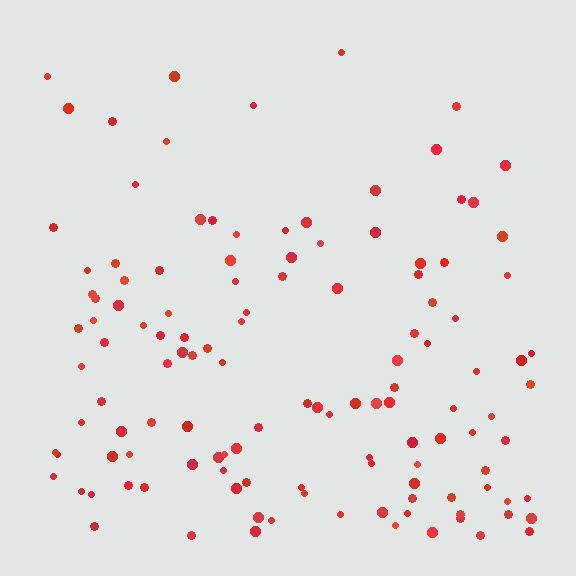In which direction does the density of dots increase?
From top to bottom, with the bottom side densest.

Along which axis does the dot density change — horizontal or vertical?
Vertical.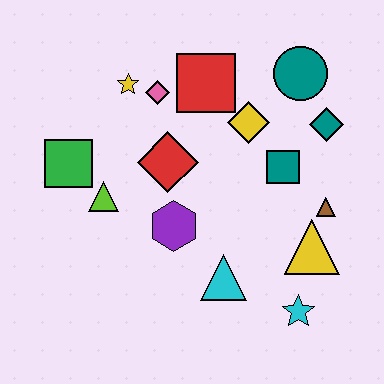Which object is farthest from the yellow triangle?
The green square is farthest from the yellow triangle.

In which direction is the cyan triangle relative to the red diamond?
The cyan triangle is below the red diamond.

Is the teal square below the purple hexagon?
No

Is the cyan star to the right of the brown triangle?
No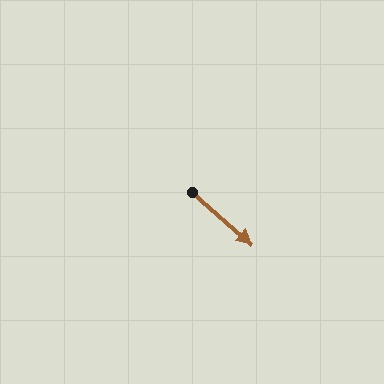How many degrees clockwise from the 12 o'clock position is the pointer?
Approximately 131 degrees.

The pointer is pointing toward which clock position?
Roughly 4 o'clock.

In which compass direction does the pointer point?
Southeast.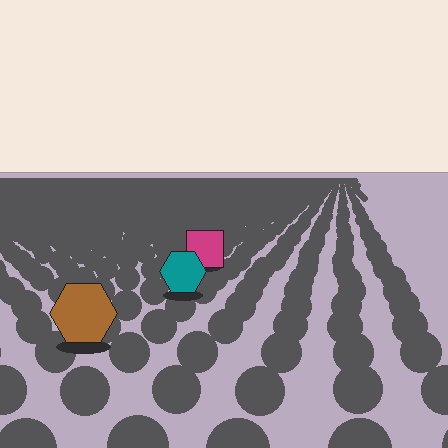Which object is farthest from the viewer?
The magenta square is farthest from the viewer. It appears smaller and the ground texture around it is denser.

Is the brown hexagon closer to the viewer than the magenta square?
Yes. The brown hexagon is closer — you can tell from the texture gradient: the ground texture is coarser near it.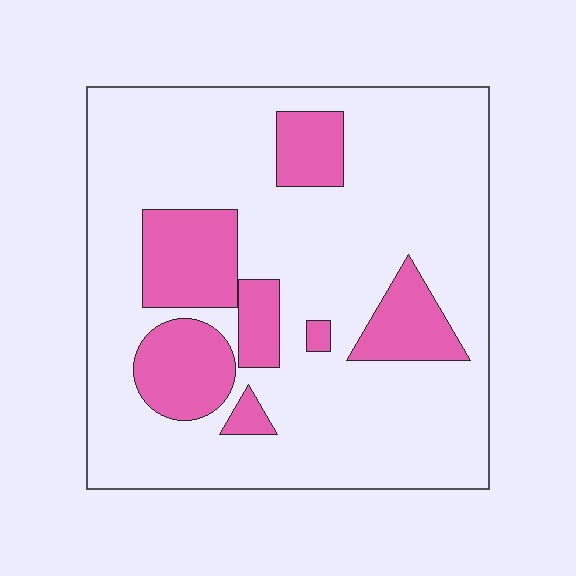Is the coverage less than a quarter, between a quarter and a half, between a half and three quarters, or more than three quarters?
Less than a quarter.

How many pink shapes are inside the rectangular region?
7.